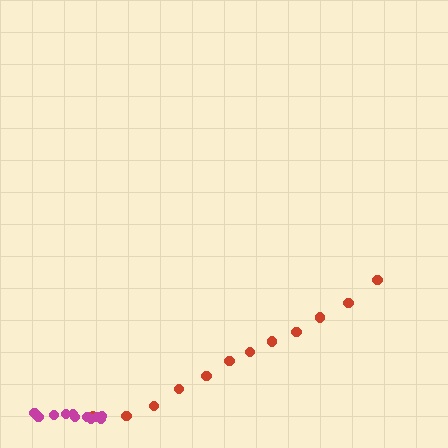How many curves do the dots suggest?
There are 2 distinct paths.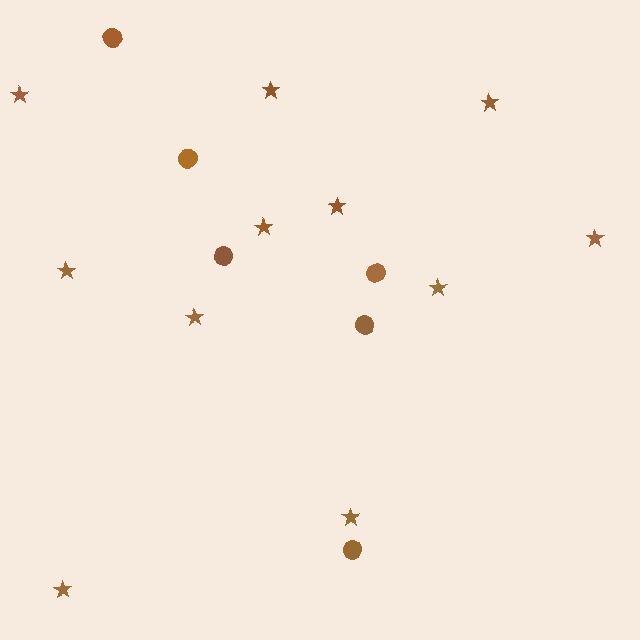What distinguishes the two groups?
There are 2 groups: one group of circles (6) and one group of stars (11).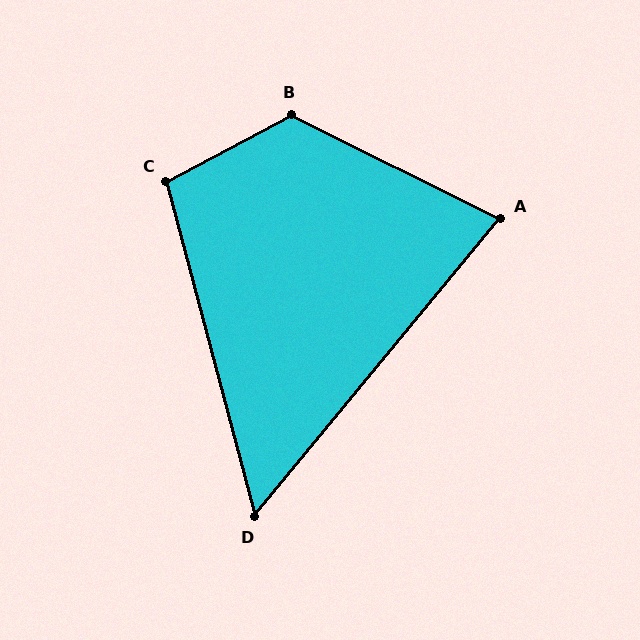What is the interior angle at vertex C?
Approximately 103 degrees (obtuse).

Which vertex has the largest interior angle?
B, at approximately 126 degrees.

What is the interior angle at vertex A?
Approximately 77 degrees (acute).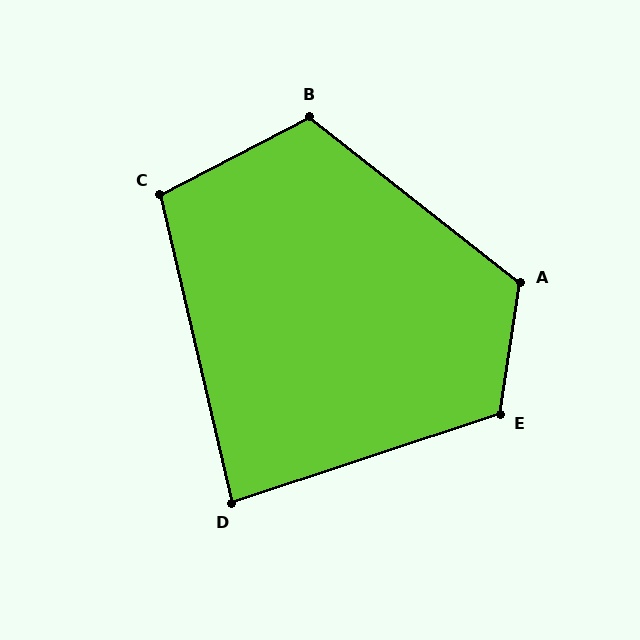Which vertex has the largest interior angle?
A, at approximately 120 degrees.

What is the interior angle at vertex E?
Approximately 117 degrees (obtuse).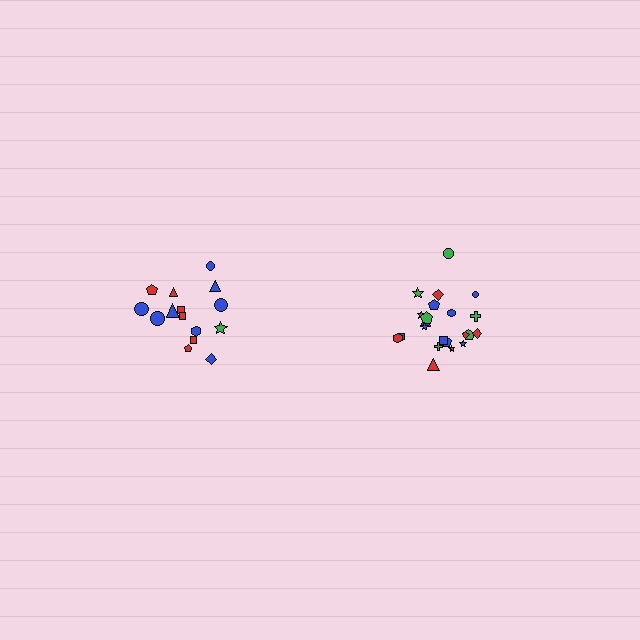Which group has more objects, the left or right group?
The right group.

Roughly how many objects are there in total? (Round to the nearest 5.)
Roughly 35 objects in total.